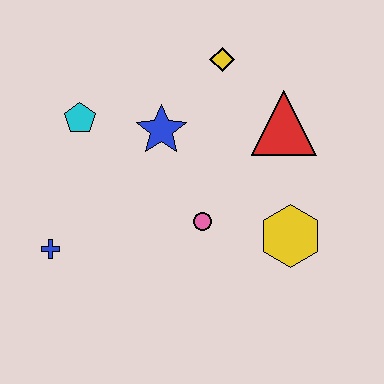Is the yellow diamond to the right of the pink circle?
Yes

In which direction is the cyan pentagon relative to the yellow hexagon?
The cyan pentagon is to the left of the yellow hexagon.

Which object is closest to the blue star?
The cyan pentagon is closest to the blue star.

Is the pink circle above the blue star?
No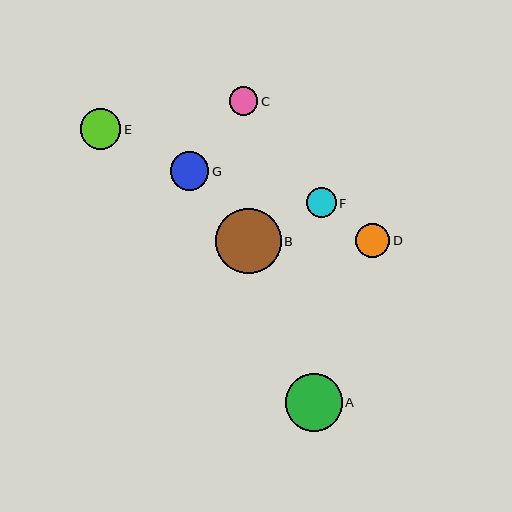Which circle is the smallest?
Circle C is the smallest with a size of approximately 28 pixels.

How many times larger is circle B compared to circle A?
Circle B is approximately 1.1 times the size of circle A.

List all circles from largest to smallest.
From largest to smallest: B, A, E, G, D, F, C.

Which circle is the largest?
Circle B is the largest with a size of approximately 65 pixels.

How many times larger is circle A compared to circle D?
Circle A is approximately 1.7 times the size of circle D.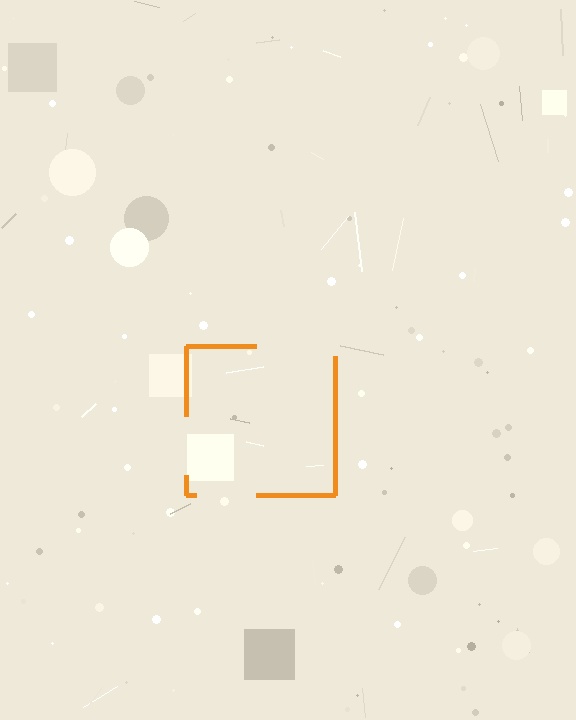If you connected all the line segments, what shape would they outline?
They would outline a square.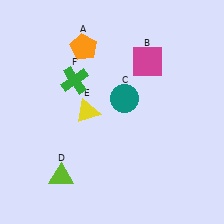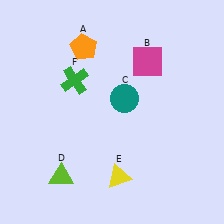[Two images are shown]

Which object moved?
The yellow triangle (E) moved down.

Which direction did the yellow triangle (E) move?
The yellow triangle (E) moved down.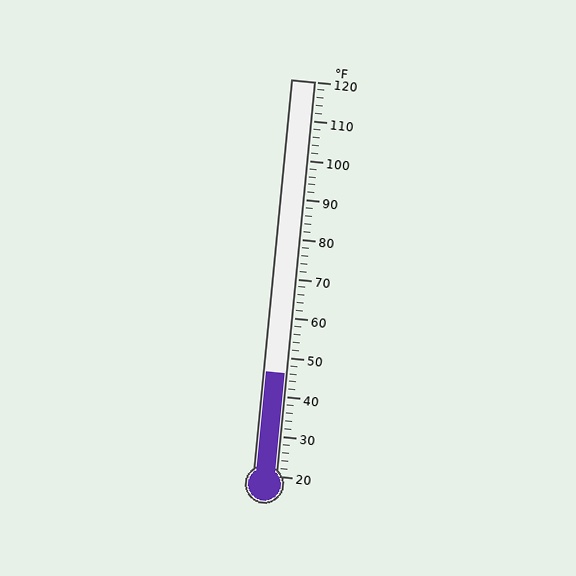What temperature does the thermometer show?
The thermometer shows approximately 46°F.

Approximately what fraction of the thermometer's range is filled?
The thermometer is filled to approximately 25% of its range.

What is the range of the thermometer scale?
The thermometer scale ranges from 20°F to 120°F.